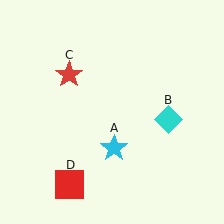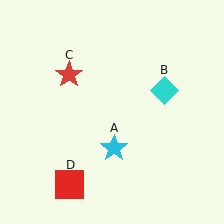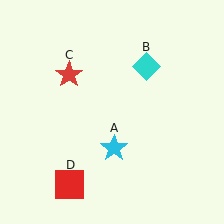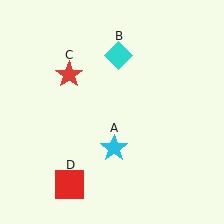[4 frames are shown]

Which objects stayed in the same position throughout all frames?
Cyan star (object A) and red star (object C) and red square (object D) remained stationary.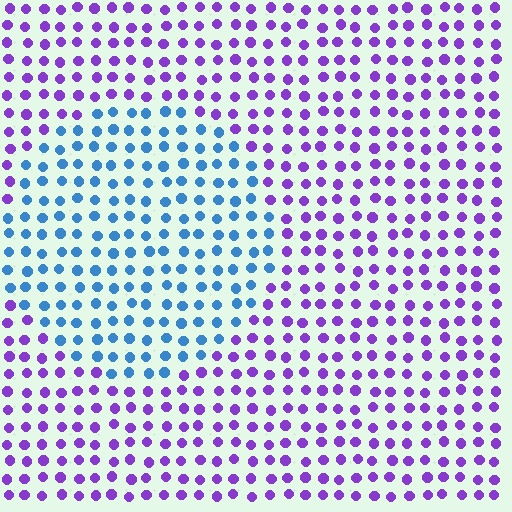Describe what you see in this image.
The image is filled with small purple elements in a uniform arrangement. A circle-shaped region is visible where the elements are tinted to a slightly different hue, forming a subtle color boundary.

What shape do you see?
I see a circle.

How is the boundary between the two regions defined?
The boundary is defined purely by a slight shift in hue (about 63 degrees). Spacing, size, and orientation are identical on both sides.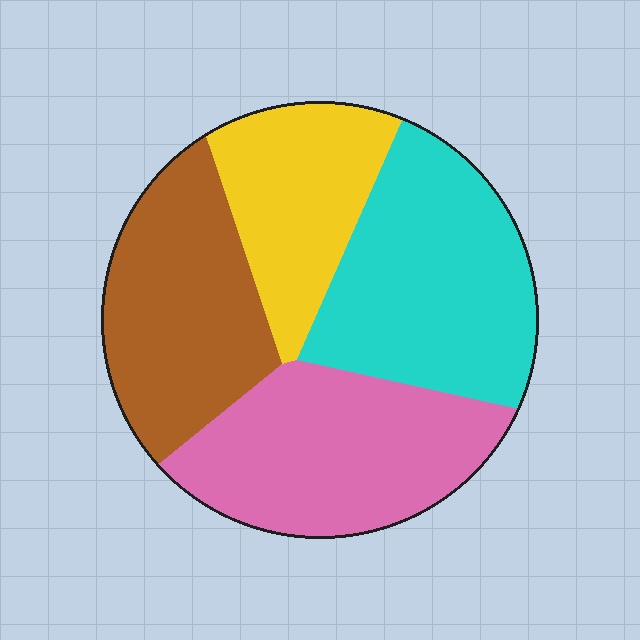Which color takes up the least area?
Yellow, at roughly 20%.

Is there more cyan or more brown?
Cyan.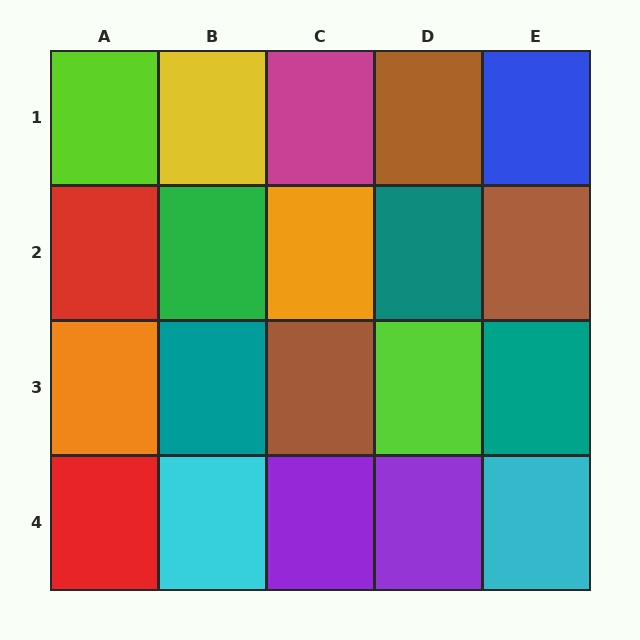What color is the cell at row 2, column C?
Orange.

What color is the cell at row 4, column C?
Purple.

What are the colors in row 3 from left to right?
Orange, teal, brown, lime, teal.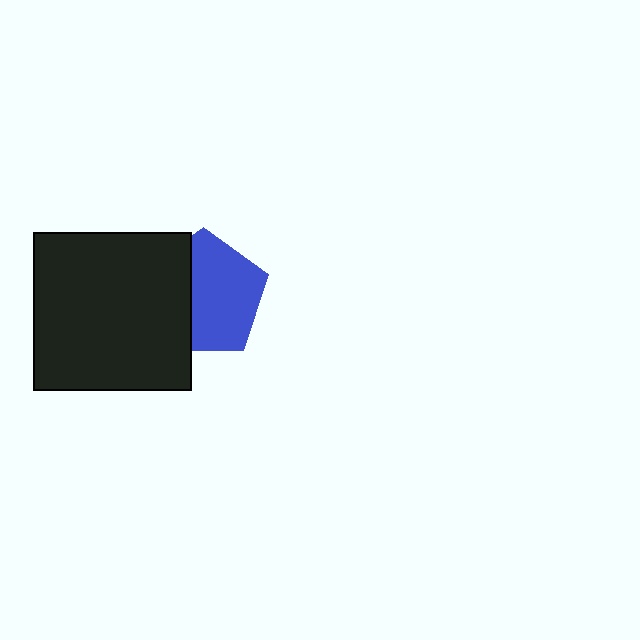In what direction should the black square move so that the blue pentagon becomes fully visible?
The black square should move left. That is the shortest direction to clear the overlap and leave the blue pentagon fully visible.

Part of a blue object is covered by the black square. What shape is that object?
It is a pentagon.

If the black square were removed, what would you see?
You would see the complete blue pentagon.